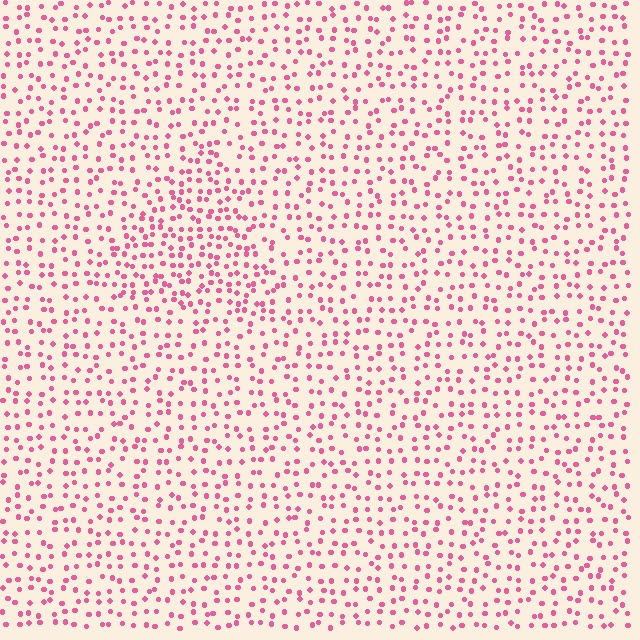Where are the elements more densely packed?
The elements are more densely packed inside the triangle boundary.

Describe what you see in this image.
The image contains small pink elements arranged at two different densities. A triangle-shaped region is visible where the elements are more densely packed than the surrounding area.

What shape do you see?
I see a triangle.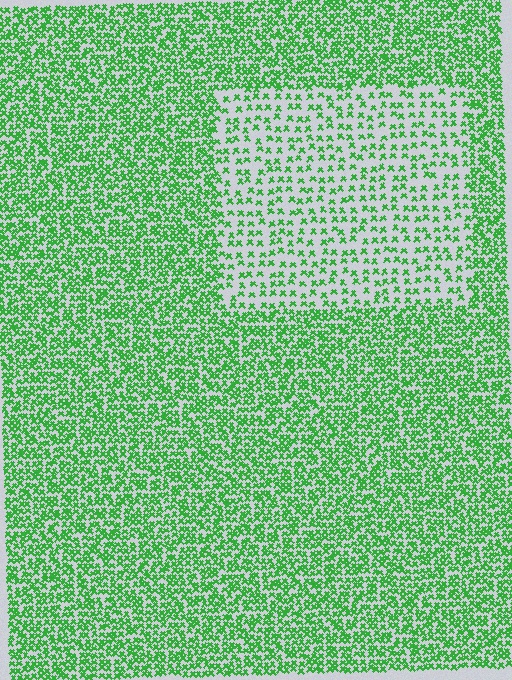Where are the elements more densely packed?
The elements are more densely packed outside the rectangle boundary.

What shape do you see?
I see a rectangle.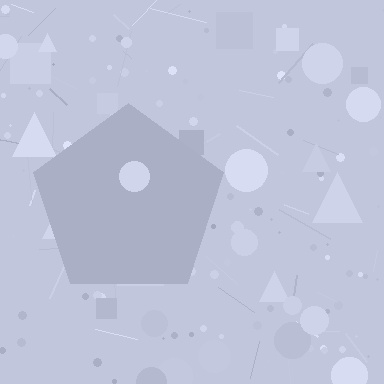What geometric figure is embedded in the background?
A pentagon is embedded in the background.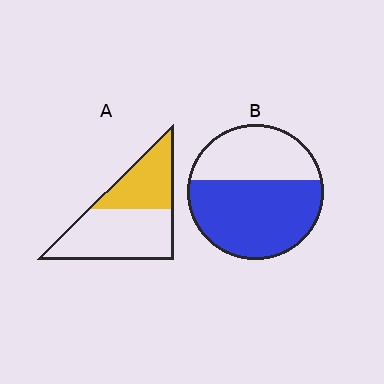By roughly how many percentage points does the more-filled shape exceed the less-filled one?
By roughly 20 percentage points (B over A).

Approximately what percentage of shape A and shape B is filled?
A is approximately 40% and B is approximately 60%.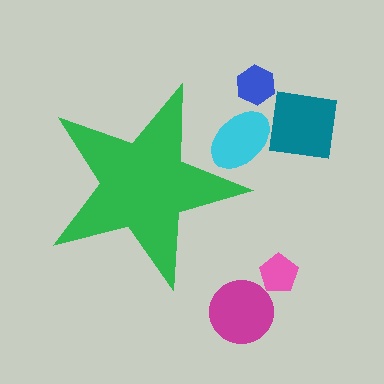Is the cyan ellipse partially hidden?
Yes, the cyan ellipse is partially hidden behind the green star.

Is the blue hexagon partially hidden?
No, the blue hexagon is fully visible.